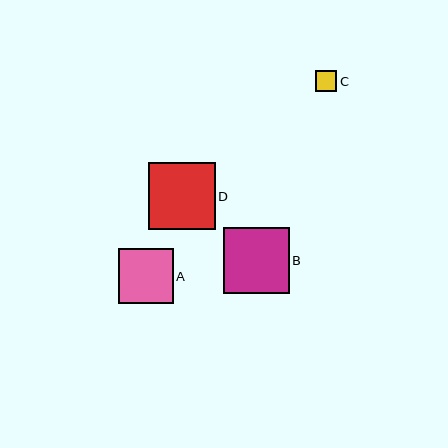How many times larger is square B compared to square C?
Square B is approximately 3.2 times the size of square C.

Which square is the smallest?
Square C is the smallest with a size of approximately 21 pixels.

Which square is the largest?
Square D is the largest with a size of approximately 67 pixels.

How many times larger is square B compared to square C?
Square B is approximately 3.2 times the size of square C.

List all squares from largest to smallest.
From largest to smallest: D, B, A, C.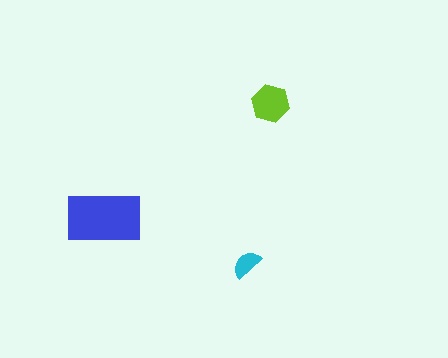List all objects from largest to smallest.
The blue rectangle, the lime hexagon, the cyan semicircle.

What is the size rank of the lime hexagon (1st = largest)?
2nd.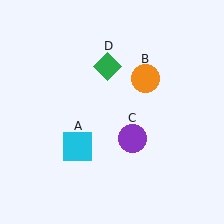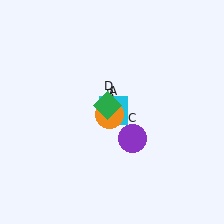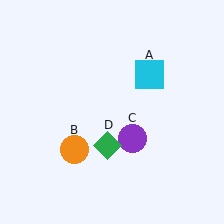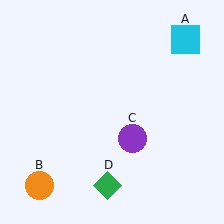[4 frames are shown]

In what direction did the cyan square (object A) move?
The cyan square (object A) moved up and to the right.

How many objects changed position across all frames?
3 objects changed position: cyan square (object A), orange circle (object B), green diamond (object D).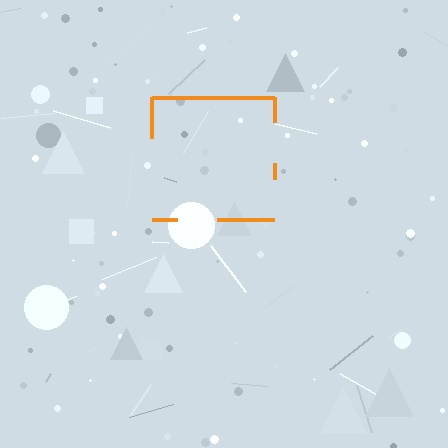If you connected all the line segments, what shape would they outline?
They would outline a square.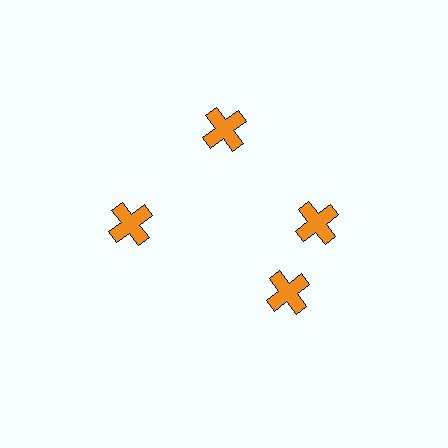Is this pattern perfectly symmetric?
No. The 4 orange crosses are arranged in a ring, but one element near the 6 o'clock position is rotated out of alignment along the ring, breaking the 4-fold rotational symmetry.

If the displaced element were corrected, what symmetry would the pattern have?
It would have 4-fold rotational symmetry — the pattern would map onto itself every 90 degrees.